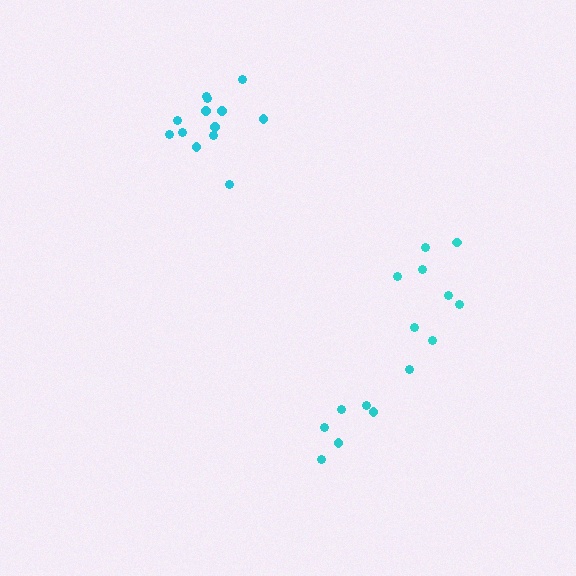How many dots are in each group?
Group 1: 13 dots, Group 2: 7 dots, Group 3: 8 dots (28 total).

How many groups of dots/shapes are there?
There are 3 groups.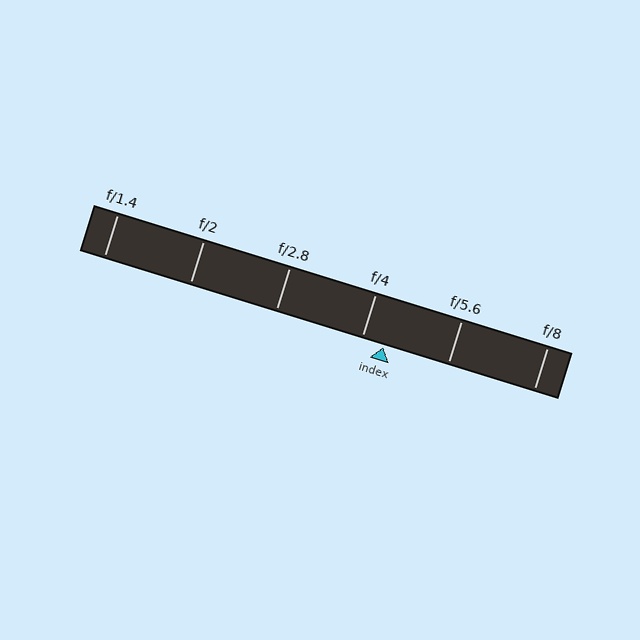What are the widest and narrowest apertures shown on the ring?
The widest aperture shown is f/1.4 and the narrowest is f/8.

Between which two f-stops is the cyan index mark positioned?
The index mark is between f/4 and f/5.6.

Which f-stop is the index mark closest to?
The index mark is closest to f/4.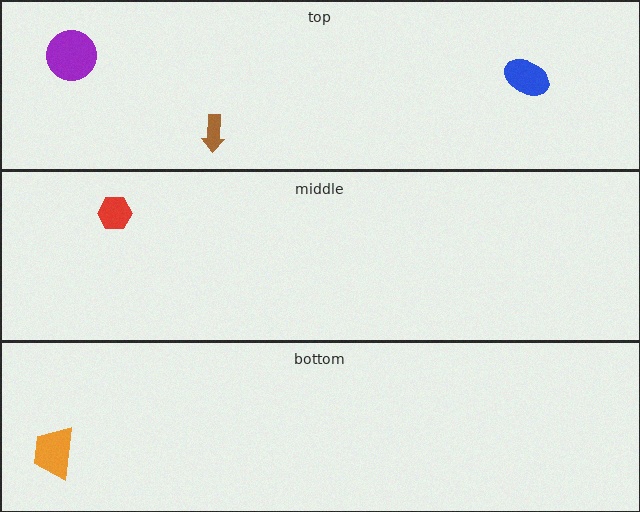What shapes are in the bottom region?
The orange trapezoid.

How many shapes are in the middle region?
1.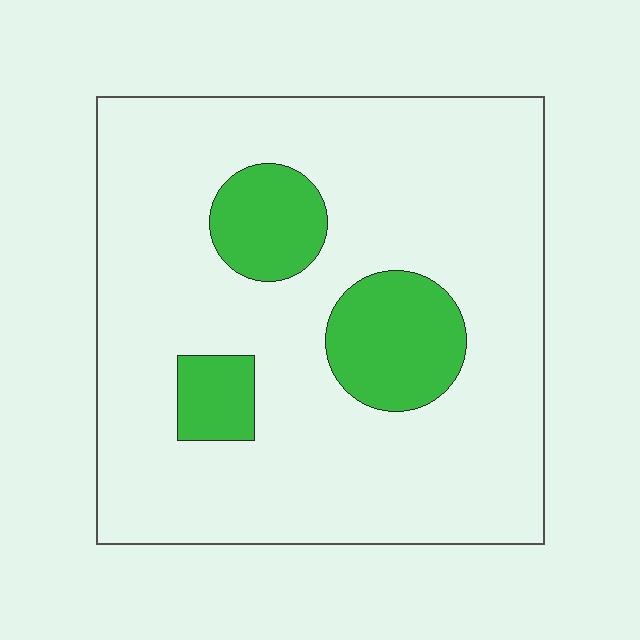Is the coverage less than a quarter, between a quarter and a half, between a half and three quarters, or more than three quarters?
Less than a quarter.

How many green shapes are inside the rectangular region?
3.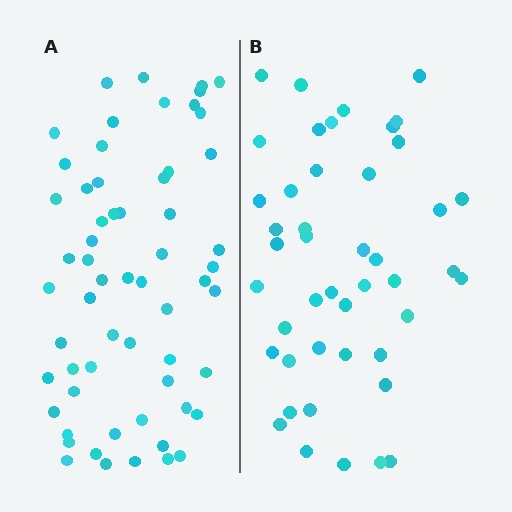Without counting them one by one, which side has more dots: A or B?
Region A (the left region) has more dots.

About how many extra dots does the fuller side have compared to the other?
Region A has approximately 15 more dots than region B.